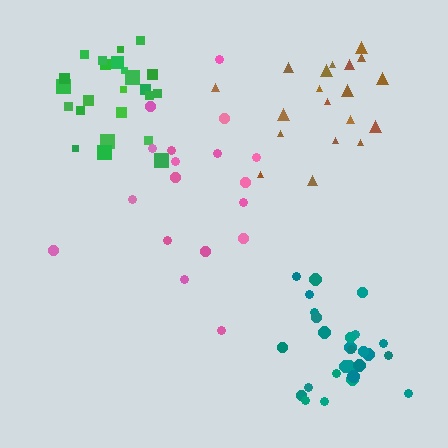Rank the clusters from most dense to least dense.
teal, green, brown, pink.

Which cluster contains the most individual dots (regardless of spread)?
Teal (27).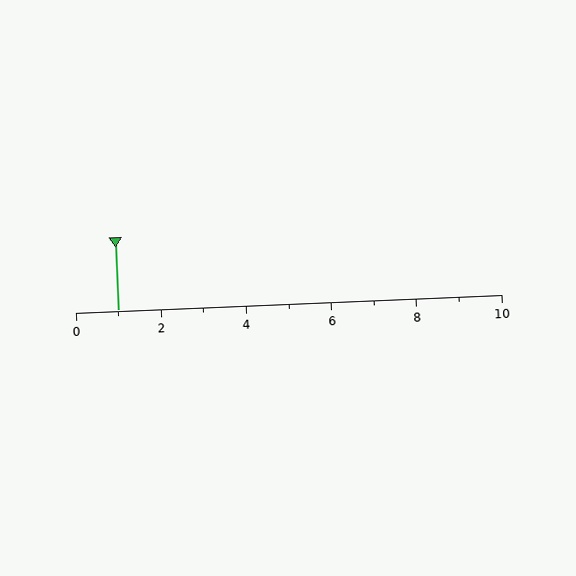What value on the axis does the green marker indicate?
The marker indicates approximately 1.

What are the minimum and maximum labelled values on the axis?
The axis runs from 0 to 10.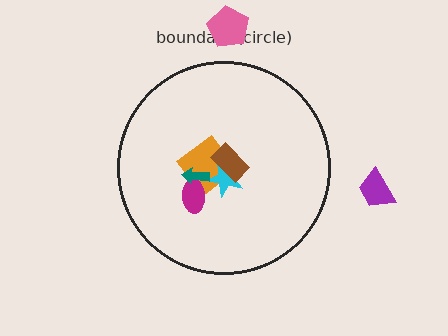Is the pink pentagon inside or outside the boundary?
Outside.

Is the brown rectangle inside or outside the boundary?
Inside.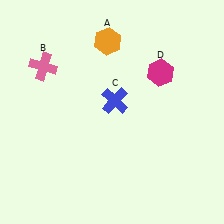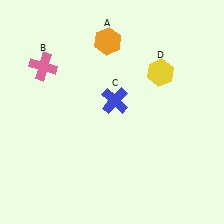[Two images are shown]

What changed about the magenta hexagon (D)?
In Image 1, D is magenta. In Image 2, it changed to yellow.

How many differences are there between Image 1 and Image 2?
There is 1 difference between the two images.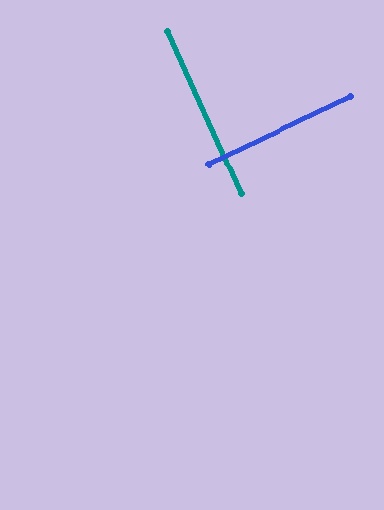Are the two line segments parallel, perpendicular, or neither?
Perpendicular — they meet at approximately 89°.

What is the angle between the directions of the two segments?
Approximately 89 degrees.